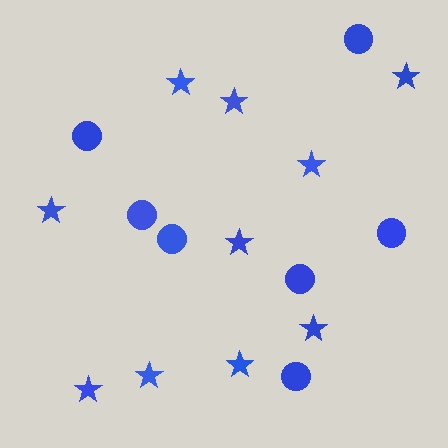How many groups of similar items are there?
There are 2 groups: one group of stars (10) and one group of circles (7).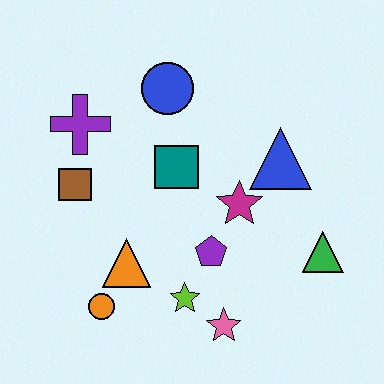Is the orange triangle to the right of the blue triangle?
No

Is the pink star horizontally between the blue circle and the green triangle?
Yes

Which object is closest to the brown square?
The purple cross is closest to the brown square.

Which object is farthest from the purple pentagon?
The purple cross is farthest from the purple pentagon.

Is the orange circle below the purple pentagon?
Yes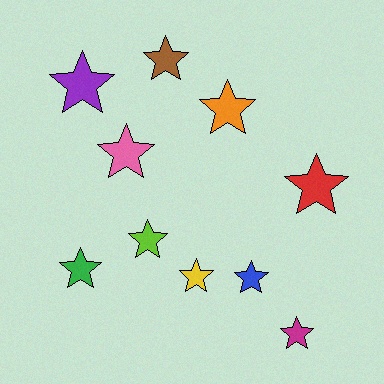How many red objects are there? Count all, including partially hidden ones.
There is 1 red object.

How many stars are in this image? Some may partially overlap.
There are 10 stars.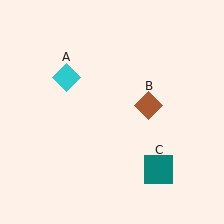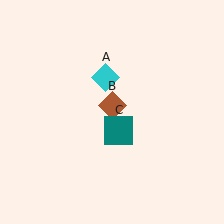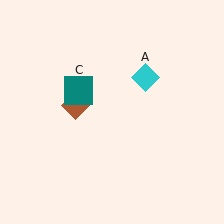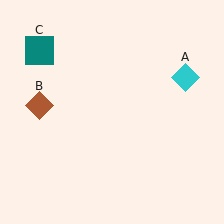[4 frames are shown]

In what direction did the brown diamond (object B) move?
The brown diamond (object B) moved left.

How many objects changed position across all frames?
3 objects changed position: cyan diamond (object A), brown diamond (object B), teal square (object C).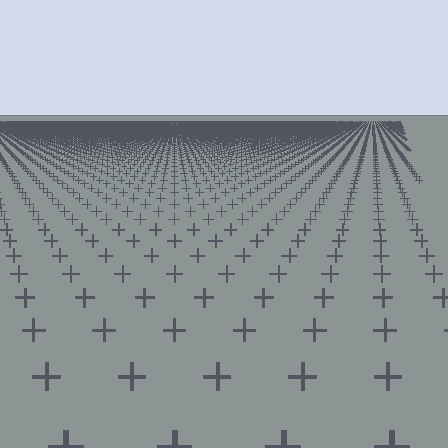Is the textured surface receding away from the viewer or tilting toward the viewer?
The surface is receding away from the viewer. Texture elements get smaller and denser toward the top.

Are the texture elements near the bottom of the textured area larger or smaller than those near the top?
Larger. Near the bottom, elements are closer to the viewer and appear at a bigger on-screen size.